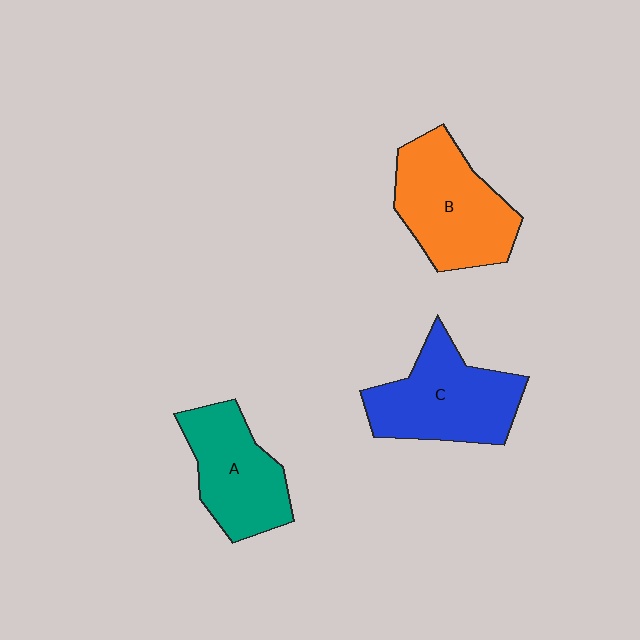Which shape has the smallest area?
Shape A (teal).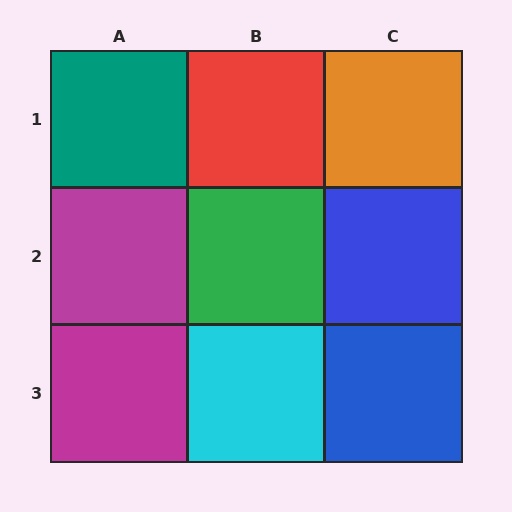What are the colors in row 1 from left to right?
Teal, red, orange.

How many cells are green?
1 cell is green.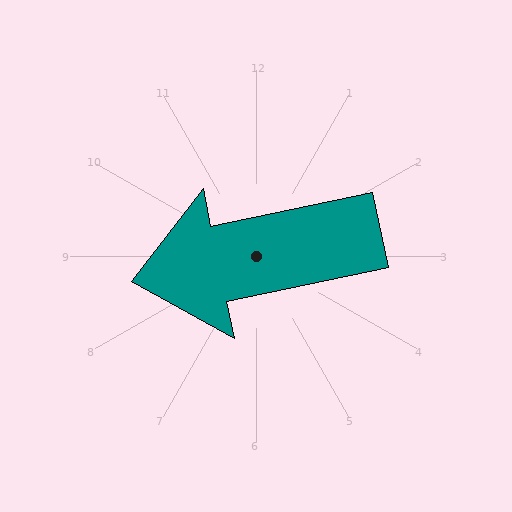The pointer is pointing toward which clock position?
Roughly 9 o'clock.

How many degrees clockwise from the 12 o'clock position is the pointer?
Approximately 258 degrees.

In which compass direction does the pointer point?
West.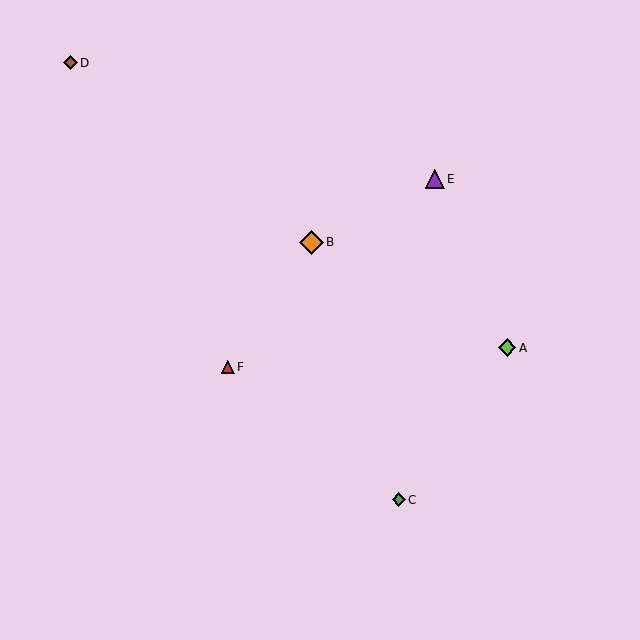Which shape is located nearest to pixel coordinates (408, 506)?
The green diamond (labeled C) at (399, 500) is nearest to that location.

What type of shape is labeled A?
Shape A is a lime diamond.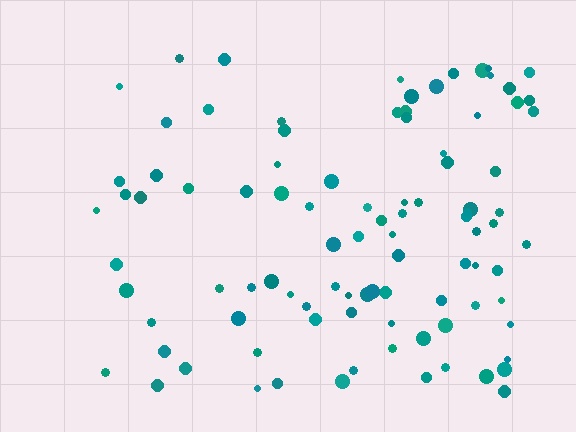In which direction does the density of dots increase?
From left to right, with the right side densest.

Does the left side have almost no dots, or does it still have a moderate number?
Still a moderate number, just noticeably fewer than the right.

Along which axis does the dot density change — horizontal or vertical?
Horizontal.